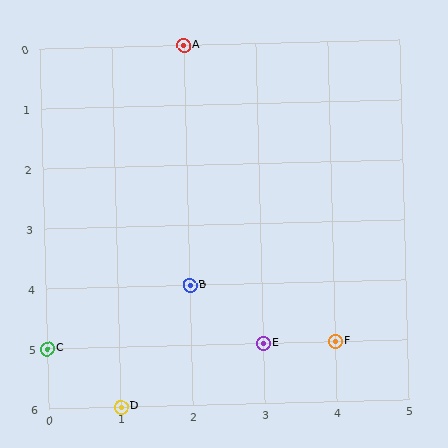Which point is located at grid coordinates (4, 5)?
Point F is at (4, 5).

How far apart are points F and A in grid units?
Points F and A are 2 columns and 5 rows apart (about 5.4 grid units diagonally).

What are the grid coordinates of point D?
Point D is at grid coordinates (1, 6).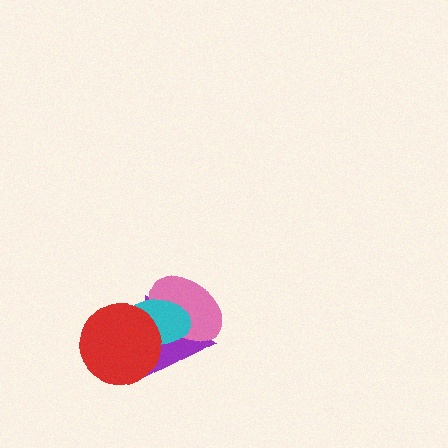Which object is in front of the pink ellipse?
The cyan ellipse is in front of the pink ellipse.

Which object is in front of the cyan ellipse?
The red circle is in front of the cyan ellipse.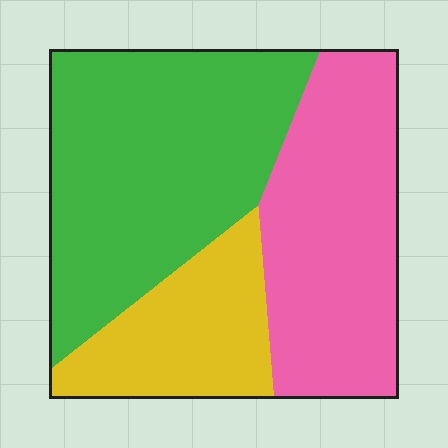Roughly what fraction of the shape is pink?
Pink takes up between a third and a half of the shape.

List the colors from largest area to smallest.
From largest to smallest: green, pink, yellow.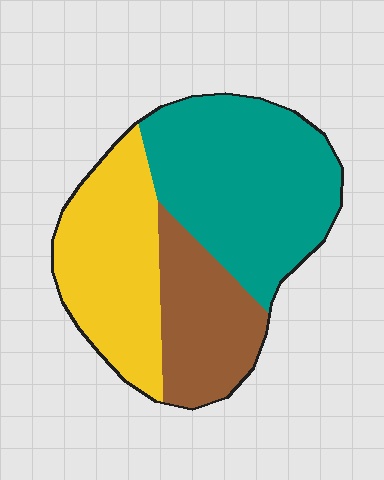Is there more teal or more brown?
Teal.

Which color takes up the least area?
Brown, at roughly 25%.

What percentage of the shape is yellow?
Yellow covers 32% of the shape.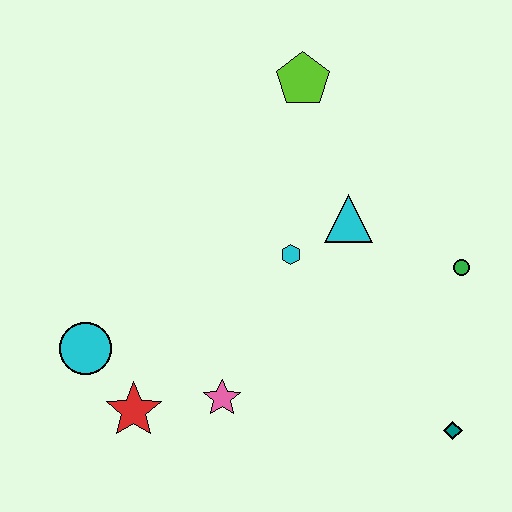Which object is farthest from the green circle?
The cyan circle is farthest from the green circle.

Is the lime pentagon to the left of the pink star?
No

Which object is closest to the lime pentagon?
The cyan triangle is closest to the lime pentagon.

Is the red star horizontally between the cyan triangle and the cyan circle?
Yes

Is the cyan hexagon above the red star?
Yes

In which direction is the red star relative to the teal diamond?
The red star is to the left of the teal diamond.